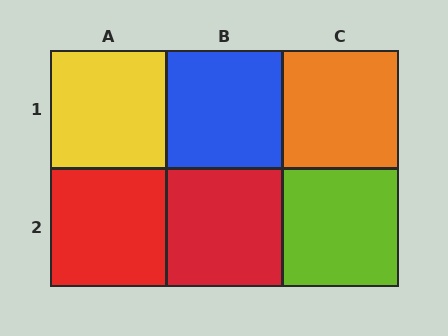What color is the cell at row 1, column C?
Orange.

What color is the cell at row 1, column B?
Blue.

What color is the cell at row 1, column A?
Yellow.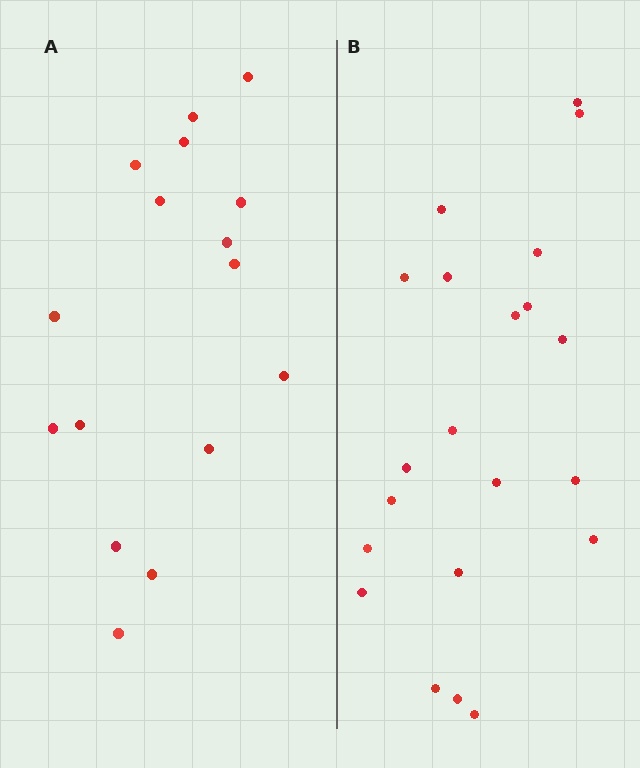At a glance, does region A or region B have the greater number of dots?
Region B (the right region) has more dots.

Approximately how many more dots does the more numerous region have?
Region B has about 5 more dots than region A.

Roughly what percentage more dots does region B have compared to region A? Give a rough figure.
About 30% more.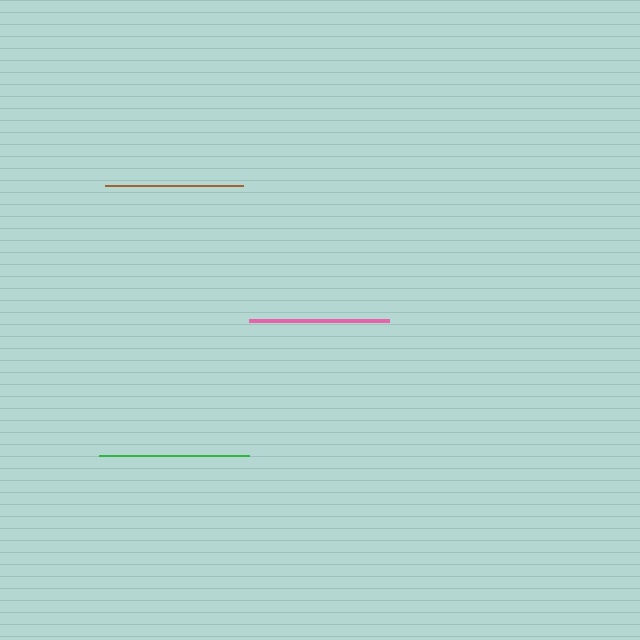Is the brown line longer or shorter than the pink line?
The pink line is longer than the brown line.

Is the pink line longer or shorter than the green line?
The green line is longer than the pink line.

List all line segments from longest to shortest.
From longest to shortest: green, pink, brown.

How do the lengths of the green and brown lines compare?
The green and brown lines are approximately the same length.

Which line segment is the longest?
The green line is the longest at approximately 150 pixels.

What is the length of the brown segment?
The brown segment is approximately 138 pixels long.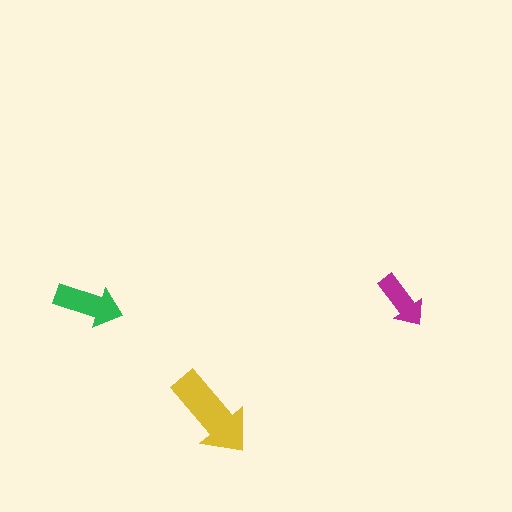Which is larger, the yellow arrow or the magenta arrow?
The yellow one.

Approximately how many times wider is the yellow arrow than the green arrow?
About 1.5 times wider.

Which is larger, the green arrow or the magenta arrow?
The green one.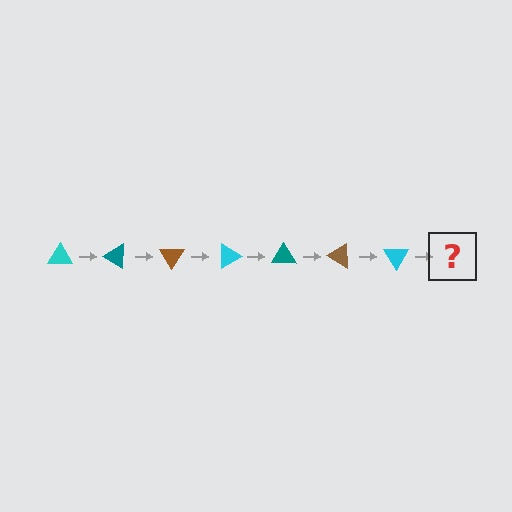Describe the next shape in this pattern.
It should be a teal triangle, rotated 210 degrees from the start.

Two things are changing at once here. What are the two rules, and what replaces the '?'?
The two rules are that it rotates 30 degrees each step and the color cycles through cyan, teal, and brown. The '?' should be a teal triangle, rotated 210 degrees from the start.